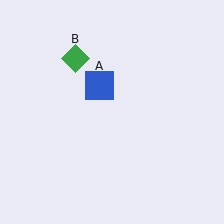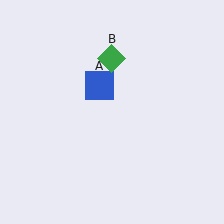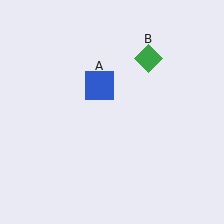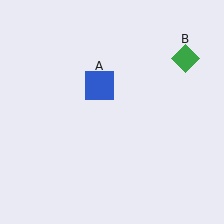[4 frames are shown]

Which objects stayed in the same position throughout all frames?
Blue square (object A) remained stationary.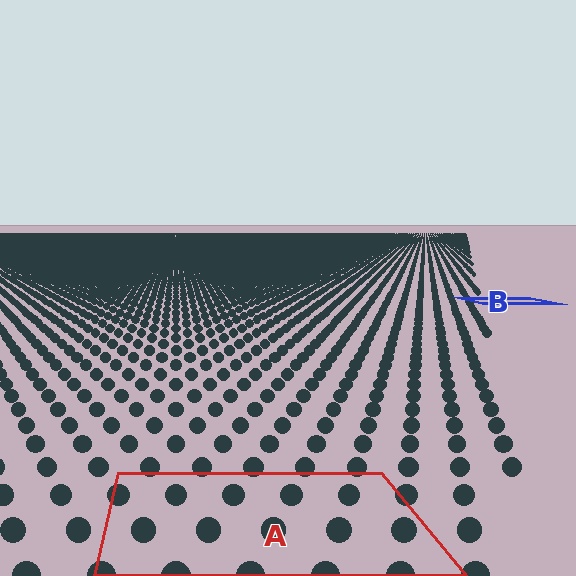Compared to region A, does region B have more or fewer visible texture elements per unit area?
Region B has more texture elements per unit area — they are packed more densely because it is farther away.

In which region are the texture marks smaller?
The texture marks are smaller in region B, because it is farther away.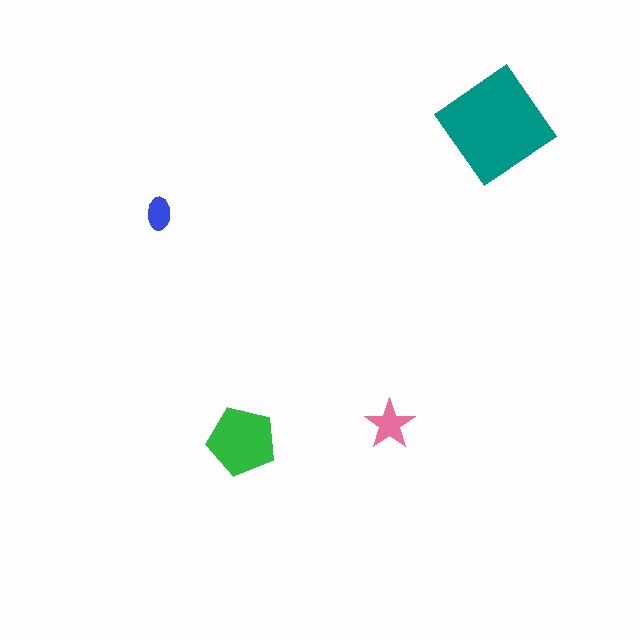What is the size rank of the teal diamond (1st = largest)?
1st.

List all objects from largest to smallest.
The teal diamond, the green pentagon, the pink star, the blue ellipse.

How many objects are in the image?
There are 4 objects in the image.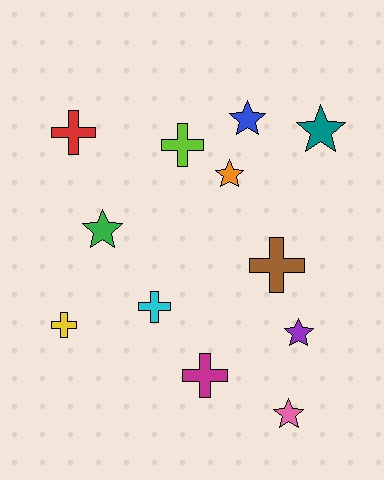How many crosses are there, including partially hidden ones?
There are 6 crosses.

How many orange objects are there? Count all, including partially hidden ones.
There is 1 orange object.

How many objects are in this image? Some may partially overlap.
There are 12 objects.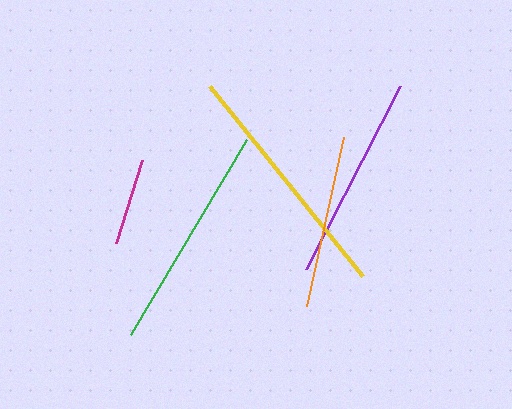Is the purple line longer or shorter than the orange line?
The purple line is longer than the orange line.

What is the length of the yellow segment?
The yellow segment is approximately 243 pixels long.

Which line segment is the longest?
The yellow line is the longest at approximately 243 pixels.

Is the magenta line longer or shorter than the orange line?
The orange line is longer than the magenta line.